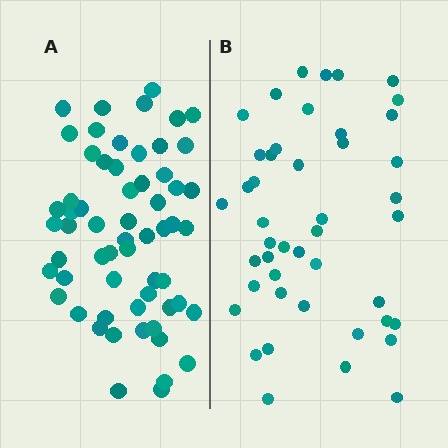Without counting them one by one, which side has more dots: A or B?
Region A (the left region) has more dots.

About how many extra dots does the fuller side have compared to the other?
Region A has approximately 15 more dots than region B.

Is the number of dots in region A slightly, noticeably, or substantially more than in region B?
Region A has noticeably more, but not dramatically so. The ratio is roughly 1.3 to 1.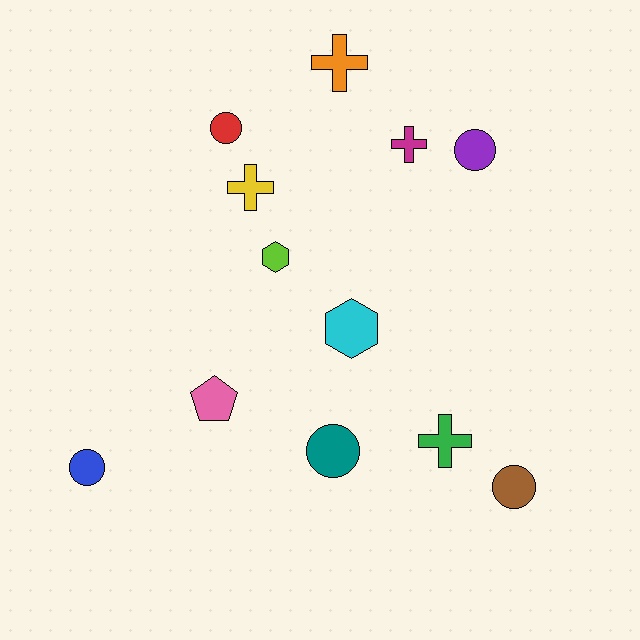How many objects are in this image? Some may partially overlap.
There are 12 objects.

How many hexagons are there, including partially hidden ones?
There are 2 hexagons.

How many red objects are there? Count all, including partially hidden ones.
There is 1 red object.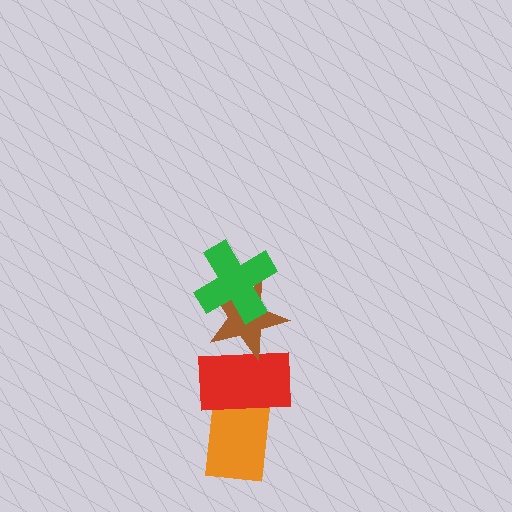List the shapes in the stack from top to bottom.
From top to bottom: the green cross, the brown star, the red rectangle, the orange rectangle.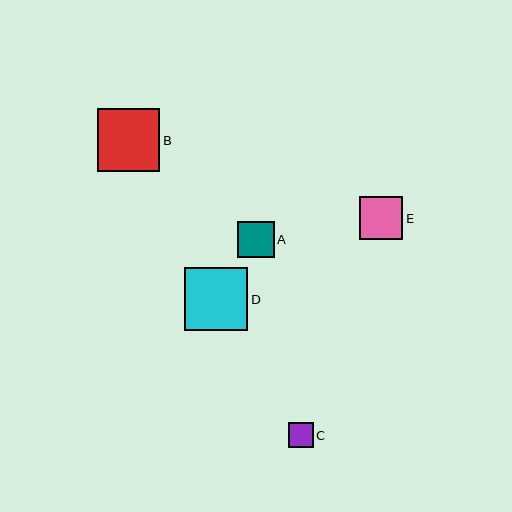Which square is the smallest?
Square C is the smallest with a size of approximately 25 pixels.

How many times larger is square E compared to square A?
Square E is approximately 1.2 times the size of square A.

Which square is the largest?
Square D is the largest with a size of approximately 63 pixels.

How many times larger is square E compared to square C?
Square E is approximately 1.7 times the size of square C.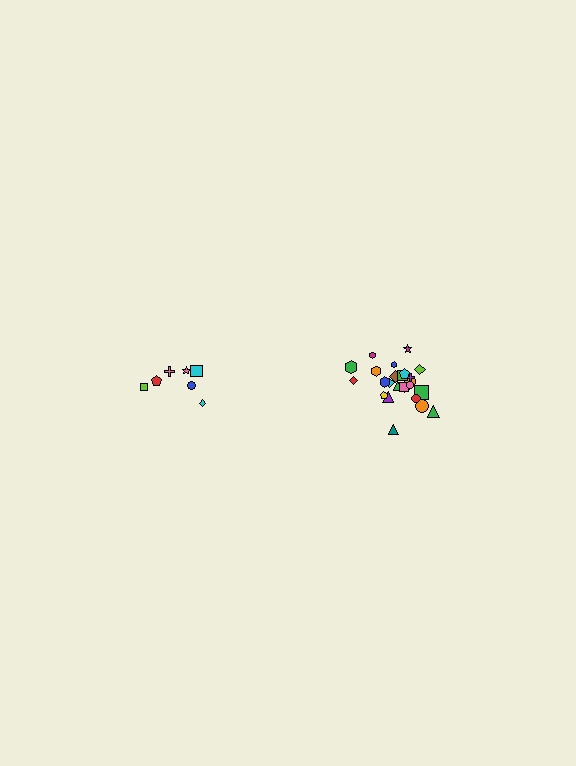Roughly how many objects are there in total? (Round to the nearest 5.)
Roughly 30 objects in total.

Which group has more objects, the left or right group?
The right group.